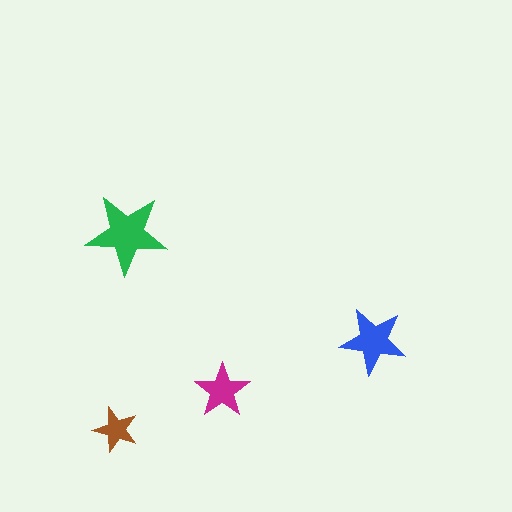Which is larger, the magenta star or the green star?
The green one.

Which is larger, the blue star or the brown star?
The blue one.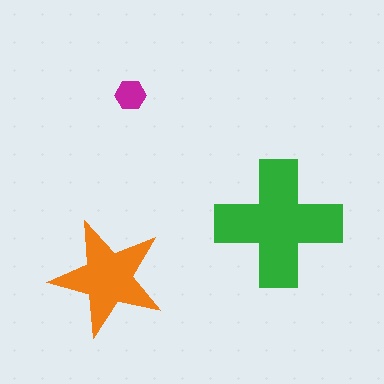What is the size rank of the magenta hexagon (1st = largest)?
3rd.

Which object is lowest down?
The orange star is bottommost.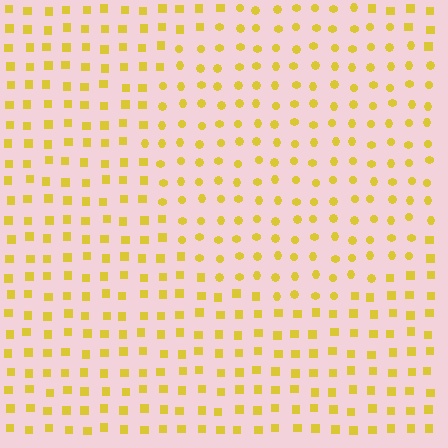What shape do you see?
I see a circle.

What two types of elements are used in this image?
The image uses circles inside the circle region and squares outside it.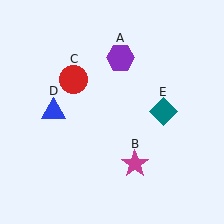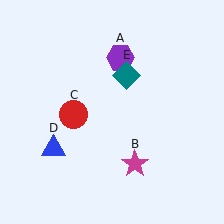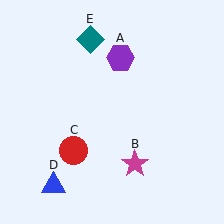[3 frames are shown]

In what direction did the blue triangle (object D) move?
The blue triangle (object D) moved down.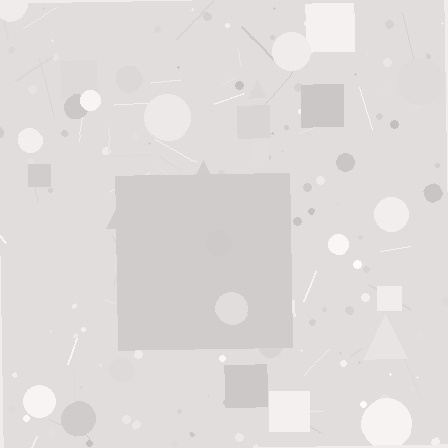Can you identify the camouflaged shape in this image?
The camouflaged shape is a square.